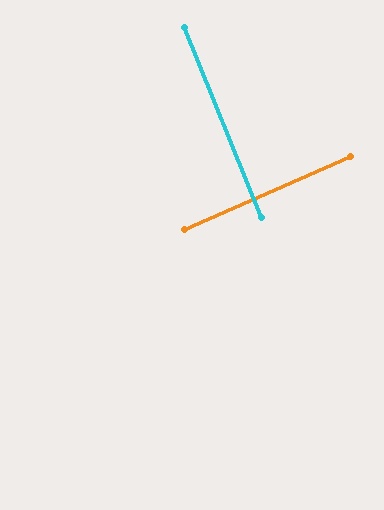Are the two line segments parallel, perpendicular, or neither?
Perpendicular — they meet at approximately 88°.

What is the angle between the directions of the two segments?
Approximately 88 degrees.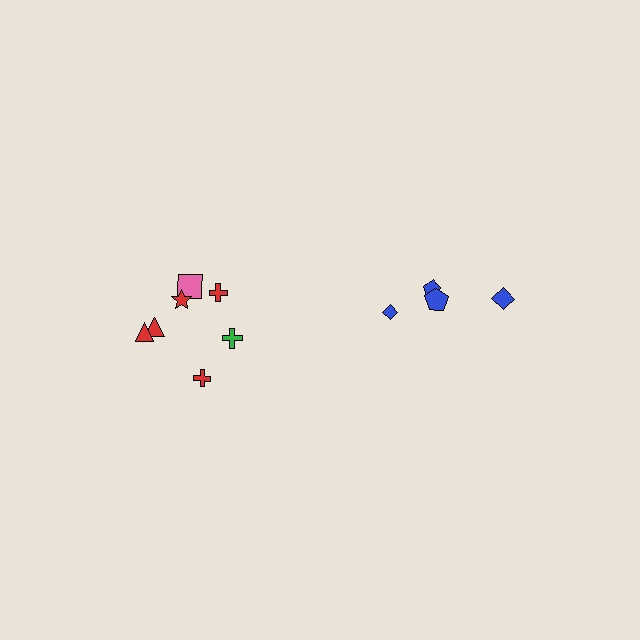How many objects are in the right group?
There are 4 objects.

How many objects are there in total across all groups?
There are 11 objects.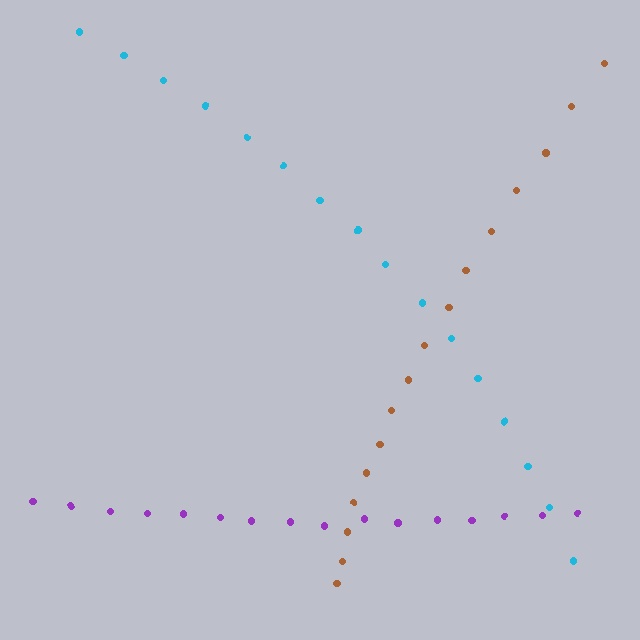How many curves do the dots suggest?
There are 3 distinct paths.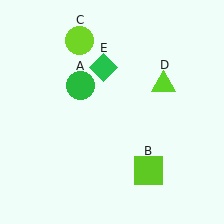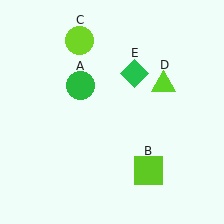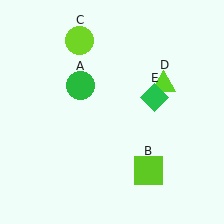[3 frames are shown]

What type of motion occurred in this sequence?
The green diamond (object E) rotated clockwise around the center of the scene.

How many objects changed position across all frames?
1 object changed position: green diamond (object E).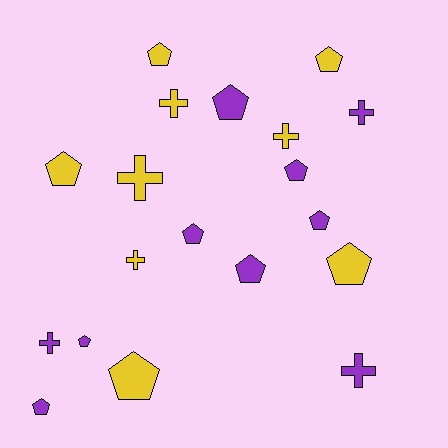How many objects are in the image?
There are 19 objects.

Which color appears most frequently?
Purple, with 10 objects.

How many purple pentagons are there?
There are 7 purple pentagons.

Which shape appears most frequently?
Pentagon, with 12 objects.